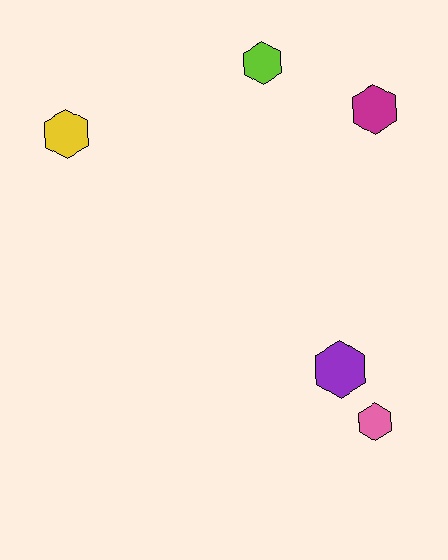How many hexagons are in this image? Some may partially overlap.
There are 5 hexagons.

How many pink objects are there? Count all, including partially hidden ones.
There is 1 pink object.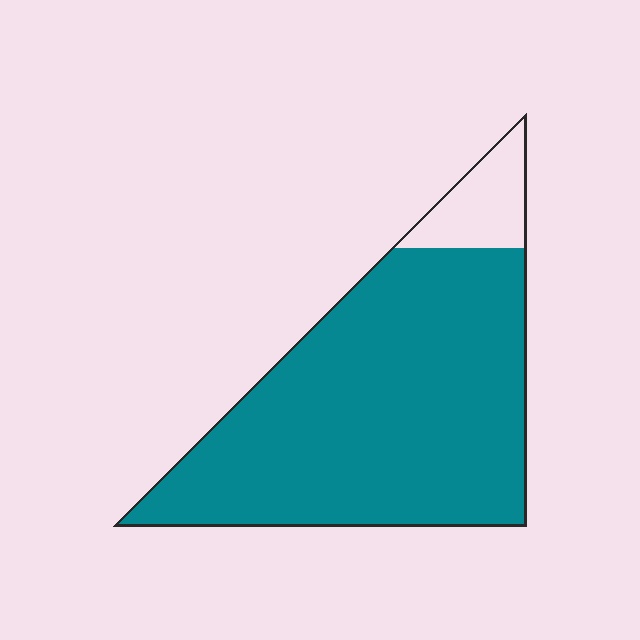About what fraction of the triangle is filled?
About nine tenths (9/10).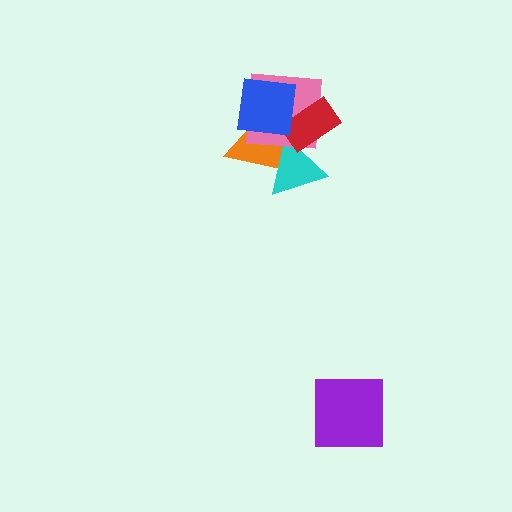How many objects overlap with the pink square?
4 objects overlap with the pink square.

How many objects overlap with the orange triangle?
4 objects overlap with the orange triangle.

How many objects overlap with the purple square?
0 objects overlap with the purple square.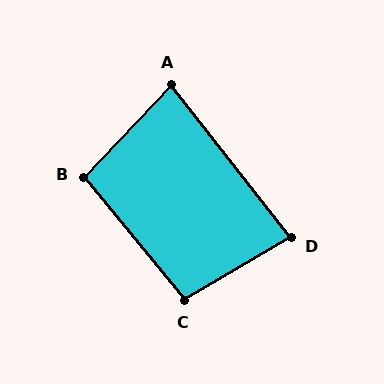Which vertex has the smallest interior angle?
A, at approximately 81 degrees.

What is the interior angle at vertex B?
Approximately 97 degrees (obtuse).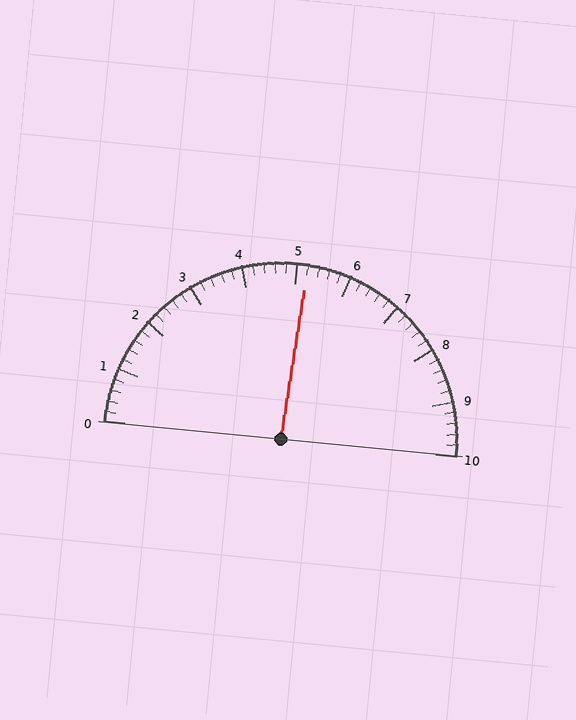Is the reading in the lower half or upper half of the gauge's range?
The reading is in the upper half of the range (0 to 10).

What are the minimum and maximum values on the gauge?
The gauge ranges from 0 to 10.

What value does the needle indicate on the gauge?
The needle indicates approximately 5.2.